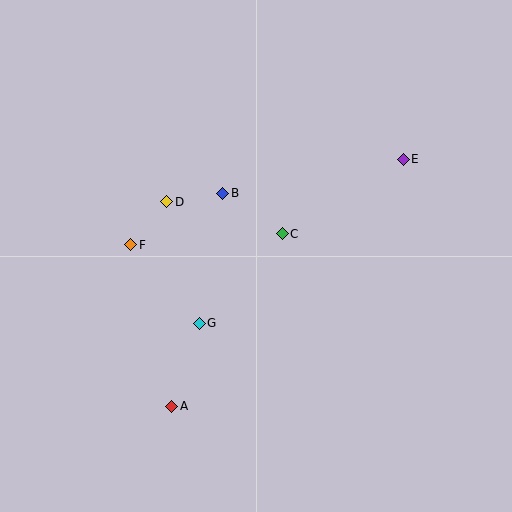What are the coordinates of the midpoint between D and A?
The midpoint between D and A is at (169, 304).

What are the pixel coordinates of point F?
Point F is at (131, 245).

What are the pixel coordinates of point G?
Point G is at (199, 323).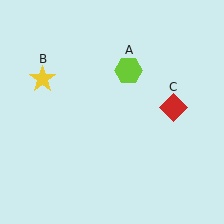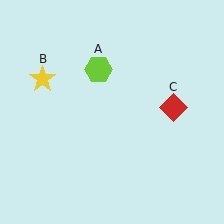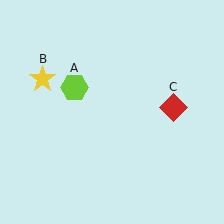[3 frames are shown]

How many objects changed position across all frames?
1 object changed position: lime hexagon (object A).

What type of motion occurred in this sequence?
The lime hexagon (object A) rotated counterclockwise around the center of the scene.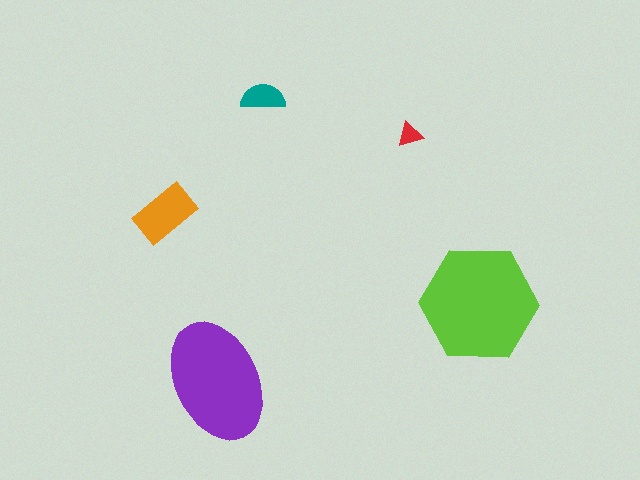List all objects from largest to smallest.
The lime hexagon, the purple ellipse, the orange rectangle, the teal semicircle, the red triangle.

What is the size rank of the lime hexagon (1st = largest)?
1st.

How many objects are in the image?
There are 5 objects in the image.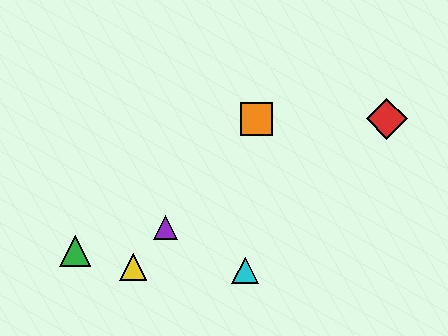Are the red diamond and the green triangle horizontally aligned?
No, the red diamond is at y≈119 and the green triangle is at y≈251.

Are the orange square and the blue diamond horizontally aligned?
Yes, both are at y≈119.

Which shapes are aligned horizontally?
The red diamond, the blue diamond, the orange square are aligned horizontally.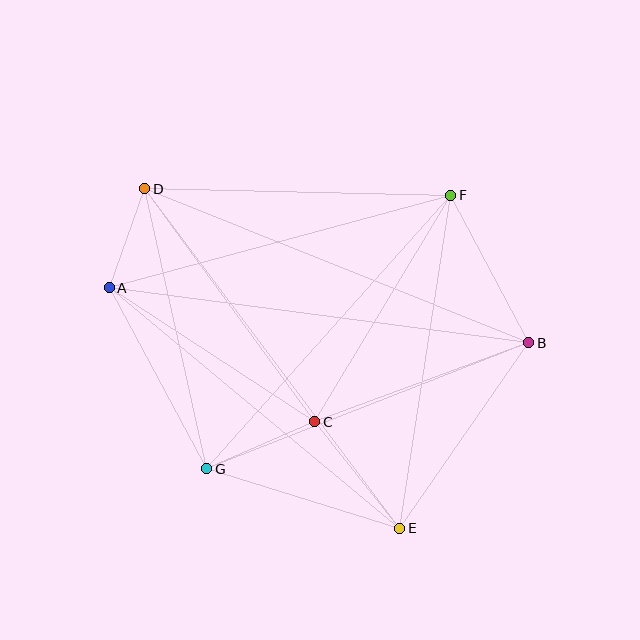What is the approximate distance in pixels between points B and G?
The distance between B and G is approximately 346 pixels.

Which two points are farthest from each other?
Points D and E are farthest from each other.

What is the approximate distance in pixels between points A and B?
The distance between A and B is approximately 423 pixels.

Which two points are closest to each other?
Points A and D are closest to each other.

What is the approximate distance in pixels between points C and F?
The distance between C and F is approximately 264 pixels.